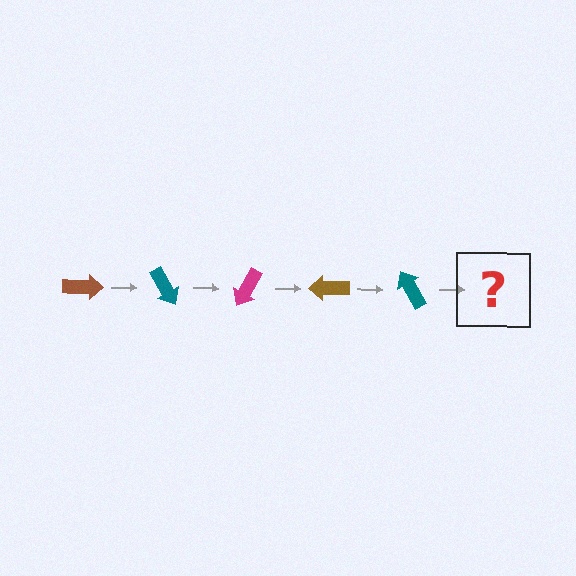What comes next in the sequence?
The next element should be a magenta arrow, rotated 300 degrees from the start.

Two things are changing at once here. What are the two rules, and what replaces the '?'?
The two rules are that it rotates 60 degrees each step and the color cycles through brown, teal, and magenta. The '?' should be a magenta arrow, rotated 300 degrees from the start.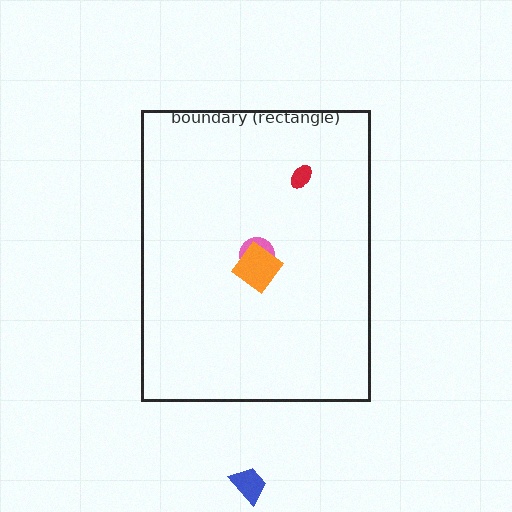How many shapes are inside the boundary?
3 inside, 1 outside.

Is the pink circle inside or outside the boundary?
Inside.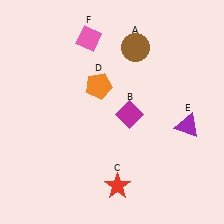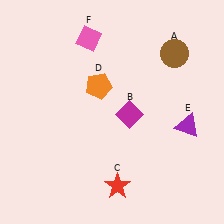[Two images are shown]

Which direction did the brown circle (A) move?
The brown circle (A) moved right.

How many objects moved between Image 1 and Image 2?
1 object moved between the two images.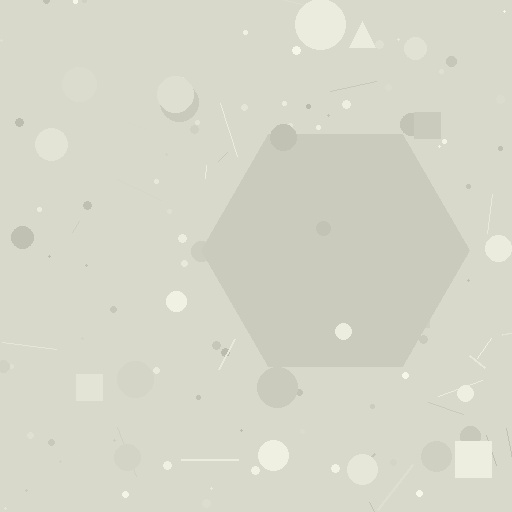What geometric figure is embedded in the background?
A hexagon is embedded in the background.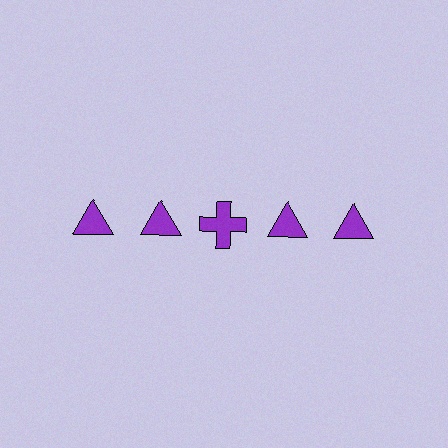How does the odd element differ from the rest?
It has a different shape: cross instead of triangle.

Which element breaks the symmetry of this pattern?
The purple cross in the top row, center column breaks the symmetry. All other shapes are purple triangles.